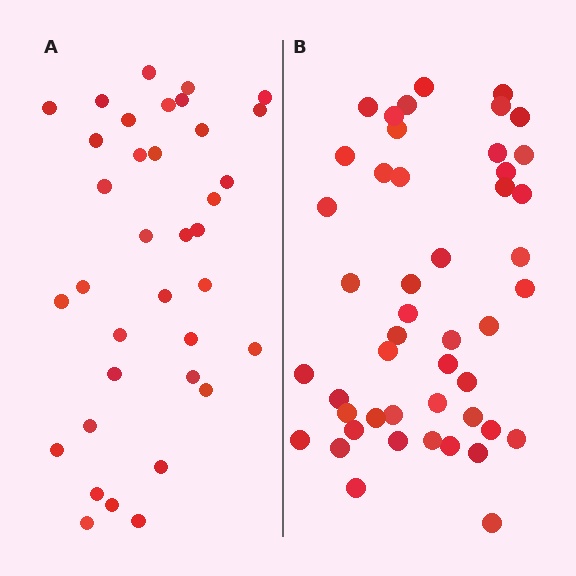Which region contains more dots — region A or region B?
Region B (the right region) has more dots.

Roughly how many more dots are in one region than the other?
Region B has roughly 12 or so more dots than region A.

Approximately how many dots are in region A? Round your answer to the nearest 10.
About 40 dots. (The exact count is 36, which rounds to 40.)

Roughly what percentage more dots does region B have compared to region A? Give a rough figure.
About 30% more.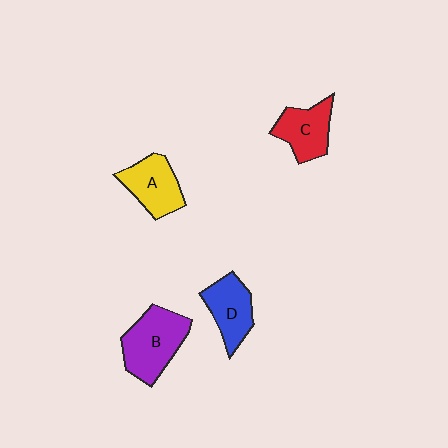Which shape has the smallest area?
Shape C (red).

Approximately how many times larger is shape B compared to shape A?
Approximately 1.3 times.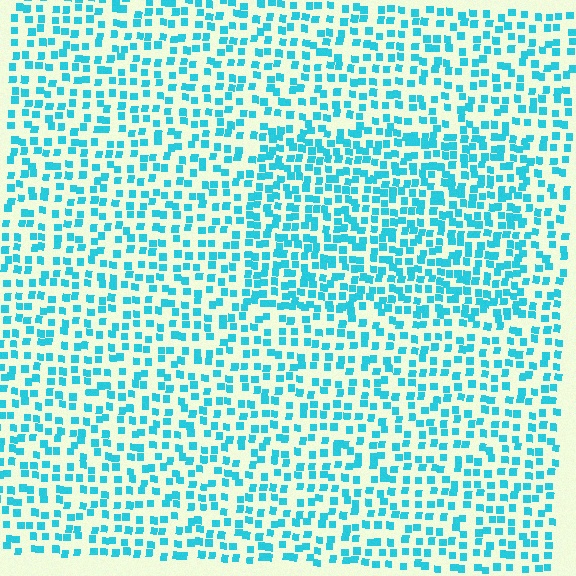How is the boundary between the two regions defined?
The boundary is defined by a change in element density (approximately 1.6x ratio). All elements are the same color, size, and shape.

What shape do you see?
I see a rectangle.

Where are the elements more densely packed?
The elements are more densely packed inside the rectangle boundary.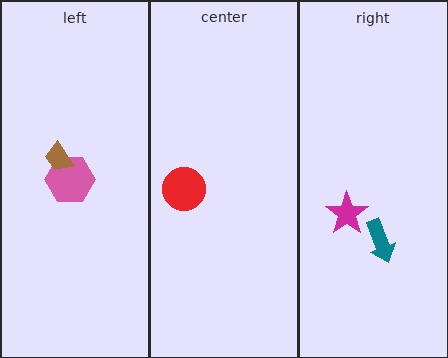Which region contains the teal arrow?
The right region.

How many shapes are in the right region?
2.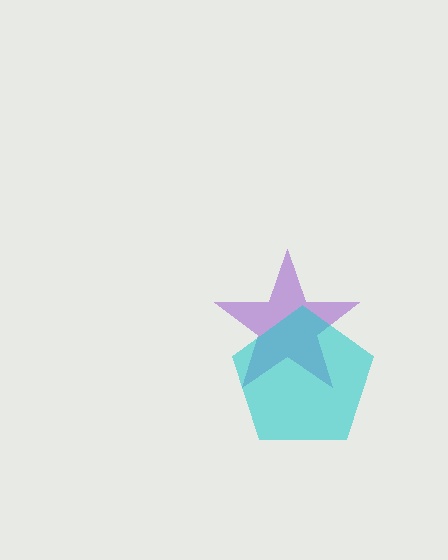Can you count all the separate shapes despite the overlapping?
Yes, there are 2 separate shapes.